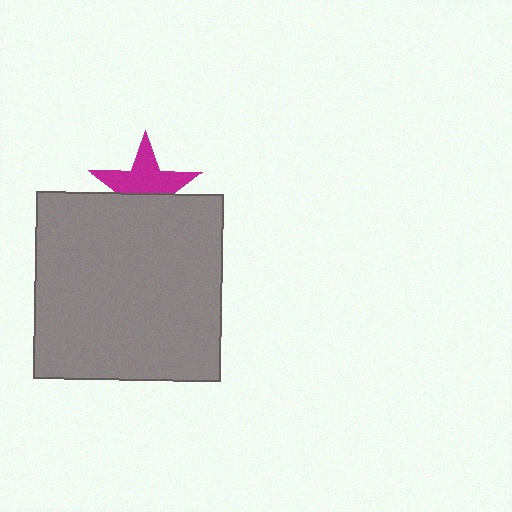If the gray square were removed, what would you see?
You would see the complete magenta star.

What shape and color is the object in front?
The object in front is a gray square.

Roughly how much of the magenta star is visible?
About half of it is visible (roughly 58%).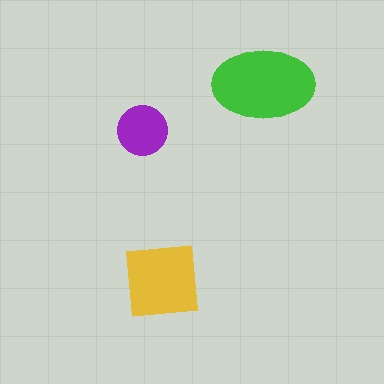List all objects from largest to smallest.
The green ellipse, the yellow square, the purple circle.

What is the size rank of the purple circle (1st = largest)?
3rd.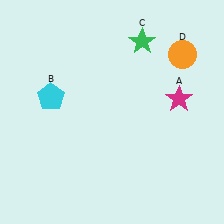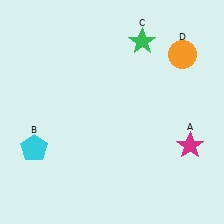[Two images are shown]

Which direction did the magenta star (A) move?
The magenta star (A) moved down.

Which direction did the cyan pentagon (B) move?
The cyan pentagon (B) moved down.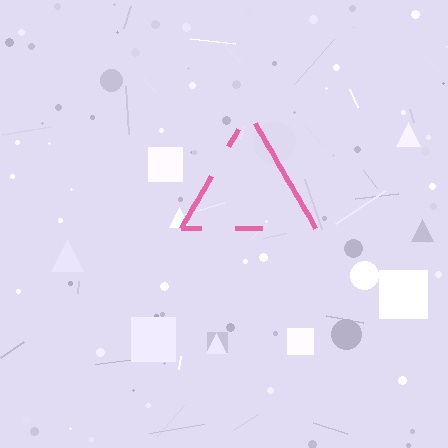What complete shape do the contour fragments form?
The contour fragments form a triangle.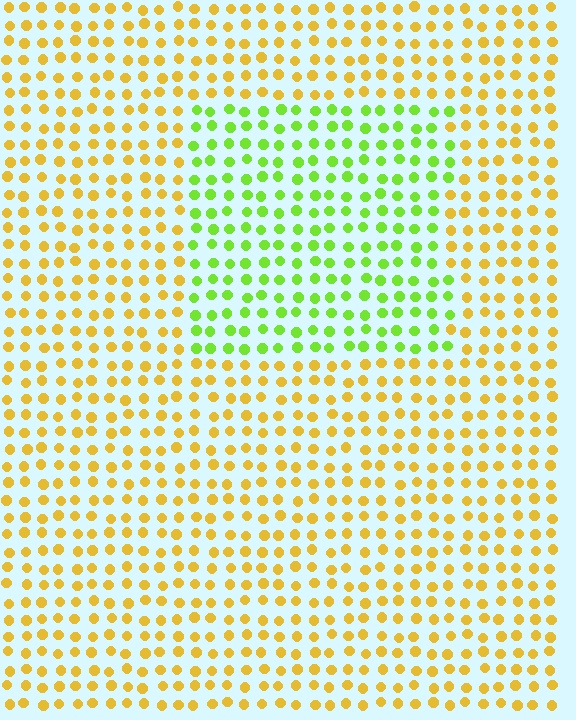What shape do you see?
I see a rectangle.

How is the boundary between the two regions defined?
The boundary is defined purely by a slight shift in hue (about 52 degrees). Spacing, size, and orientation are identical on both sides.